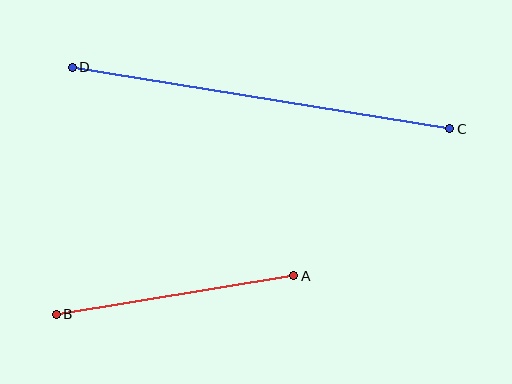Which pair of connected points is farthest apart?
Points C and D are farthest apart.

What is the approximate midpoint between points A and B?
The midpoint is at approximately (175, 295) pixels.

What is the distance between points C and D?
The distance is approximately 382 pixels.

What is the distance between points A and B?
The distance is approximately 241 pixels.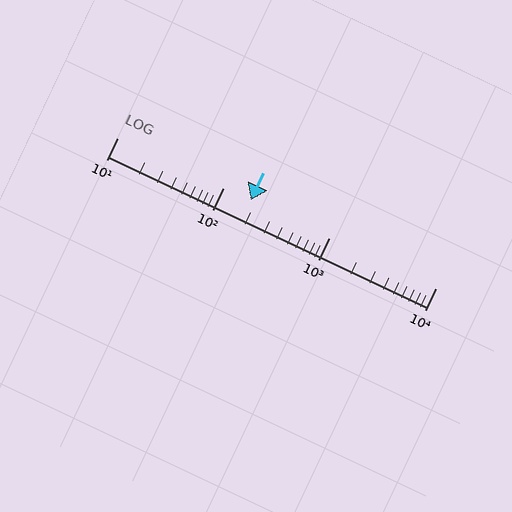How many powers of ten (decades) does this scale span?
The scale spans 3 decades, from 10 to 10000.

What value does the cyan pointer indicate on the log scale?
The pointer indicates approximately 180.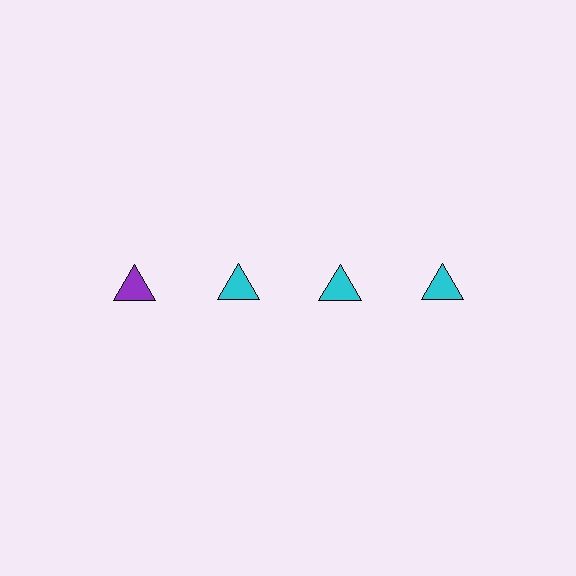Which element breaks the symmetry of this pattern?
The purple triangle in the top row, leftmost column breaks the symmetry. All other shapes are cyan triangles.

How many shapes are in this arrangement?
There are 4 shapes arranged in a grid pattern.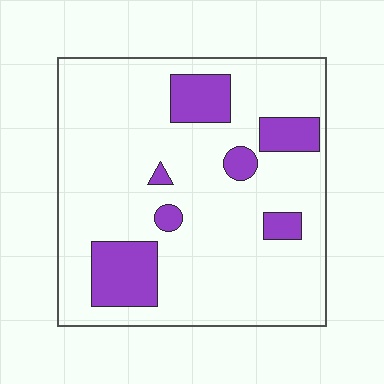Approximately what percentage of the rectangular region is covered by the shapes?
Approximately 15%.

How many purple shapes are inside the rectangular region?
7.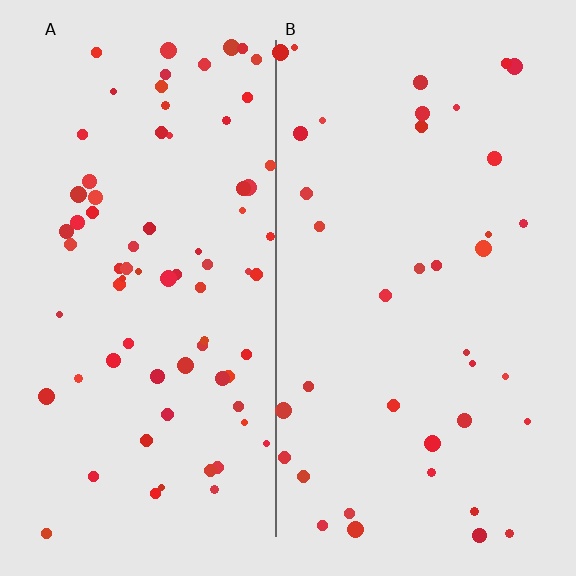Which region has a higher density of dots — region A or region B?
A (the left).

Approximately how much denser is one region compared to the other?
Approximately 2.0× — region A over region B.